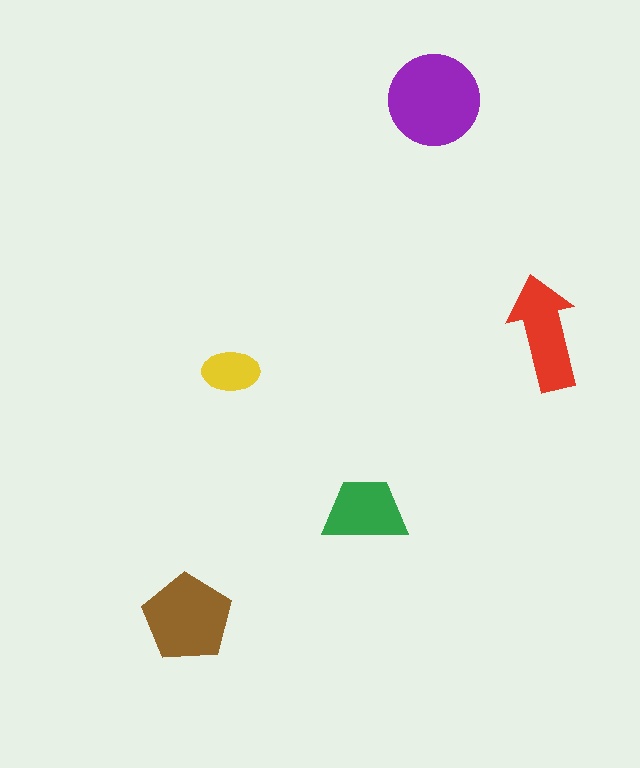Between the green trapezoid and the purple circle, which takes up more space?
The purple circle.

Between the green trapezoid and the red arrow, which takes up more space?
The red arrow.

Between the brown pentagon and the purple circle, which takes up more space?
The purple circle.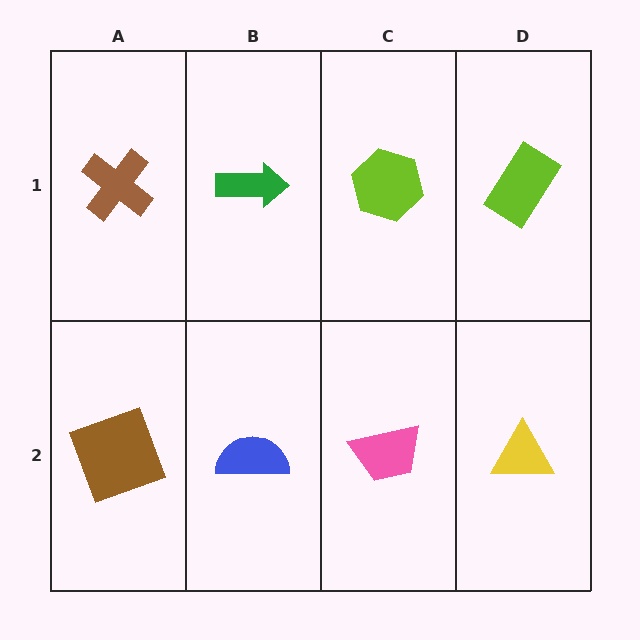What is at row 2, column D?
A yellow triangle.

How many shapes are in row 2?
4 shapes.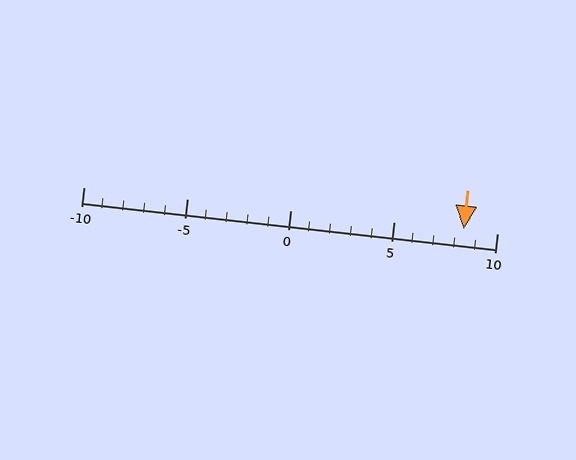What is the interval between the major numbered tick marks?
The major tick marks are spaced 5 units apart.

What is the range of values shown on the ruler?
The ruler shows values from -10 to 10.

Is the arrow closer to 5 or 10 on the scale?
The arrow is closer to 10.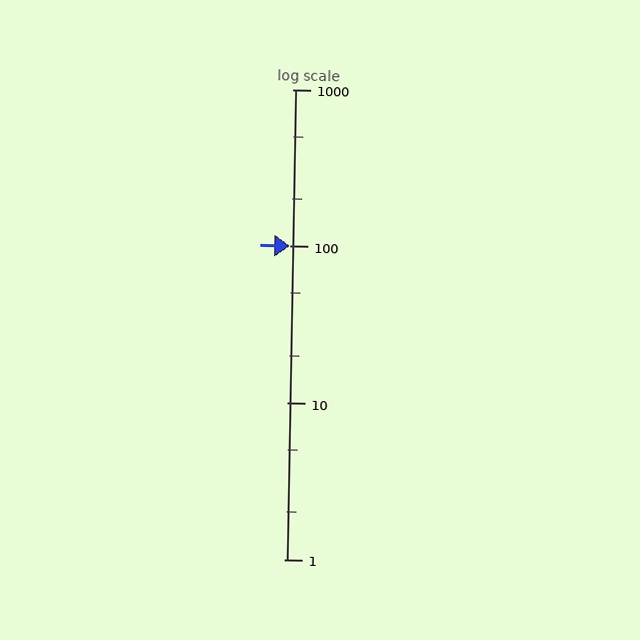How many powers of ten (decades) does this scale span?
The scale spans 3 decades, from 1 to 1000.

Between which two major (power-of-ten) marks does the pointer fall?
The pointer is between 100 and 1000.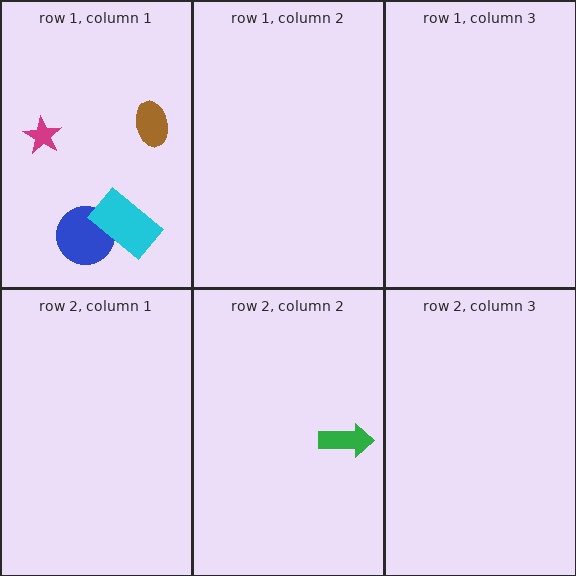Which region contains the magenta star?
The row 1, column 1 region.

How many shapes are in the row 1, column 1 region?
4.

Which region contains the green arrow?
The row 2, column 2 region.